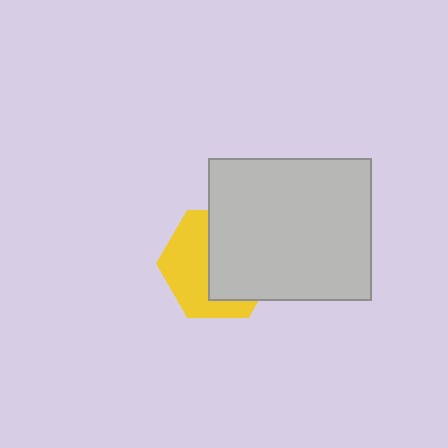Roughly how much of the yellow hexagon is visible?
About half of it is visible (roughly 46%).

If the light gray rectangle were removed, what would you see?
You would see the complete yellow hexagon.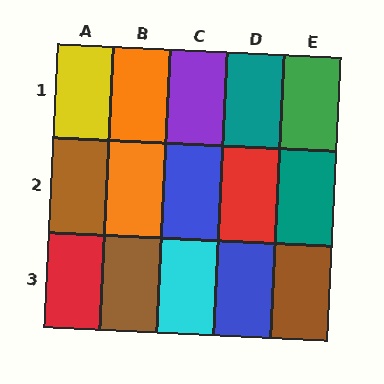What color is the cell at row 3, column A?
Red.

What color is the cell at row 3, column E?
Brown.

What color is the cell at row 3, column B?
Brown.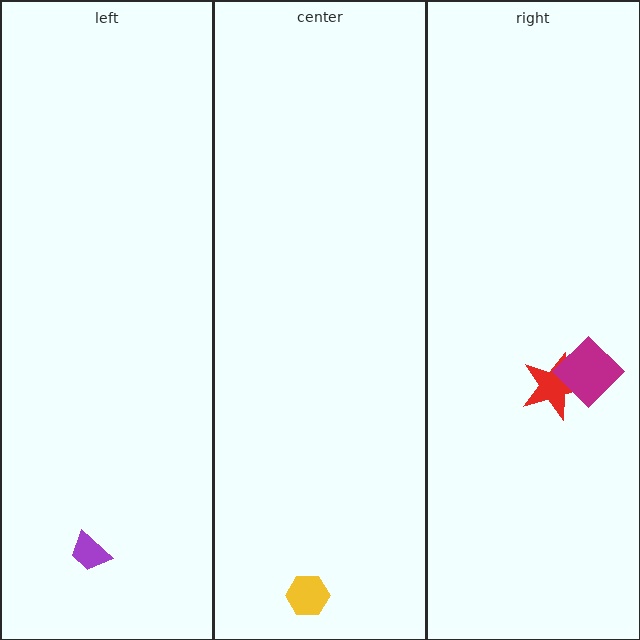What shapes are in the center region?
The yellow hexagon.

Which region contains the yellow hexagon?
The center region.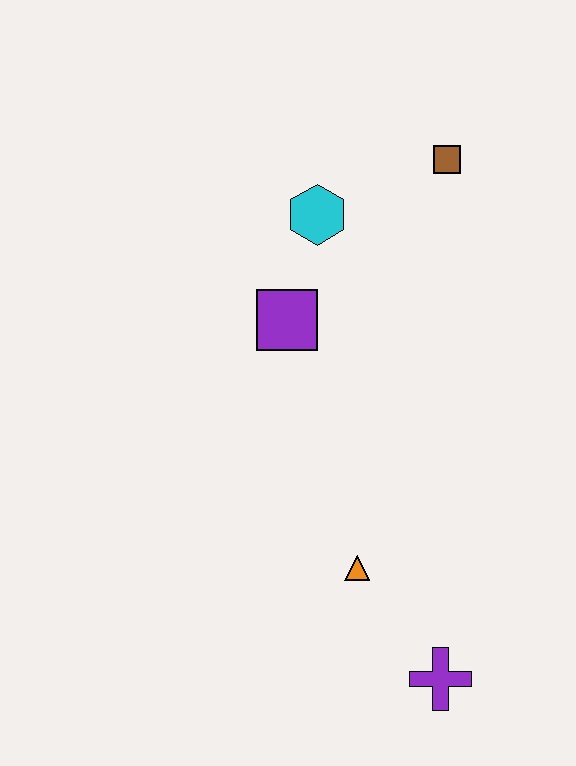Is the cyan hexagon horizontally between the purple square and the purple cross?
Yes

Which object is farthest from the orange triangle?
The brown square is farthest from the orange triangle.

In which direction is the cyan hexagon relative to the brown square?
The cyan hexagon is to the left of the brown square.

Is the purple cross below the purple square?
Yes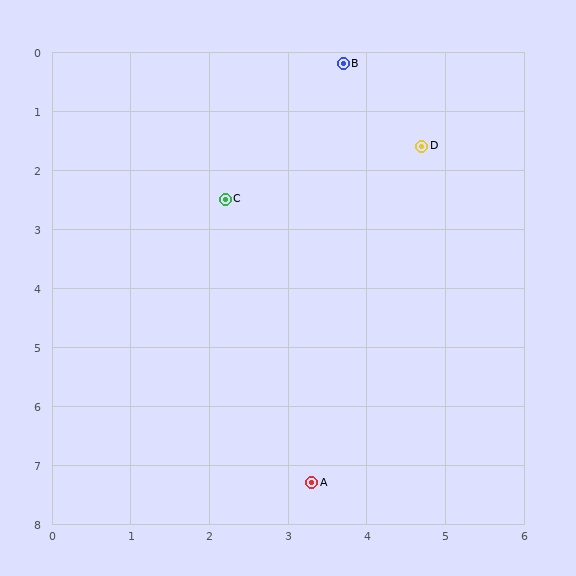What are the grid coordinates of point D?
Point D is at approximately (4.7, 1.6).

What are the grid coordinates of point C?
Point C is at approximately (2.2, 2.5).